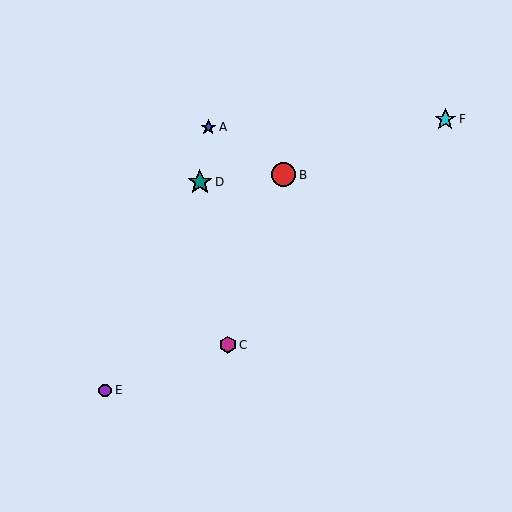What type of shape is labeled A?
Shape A is a blue star.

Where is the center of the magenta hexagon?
The center of the magenta hexagon is at (228, 345).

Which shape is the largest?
The teal star (labeled D) is the largest.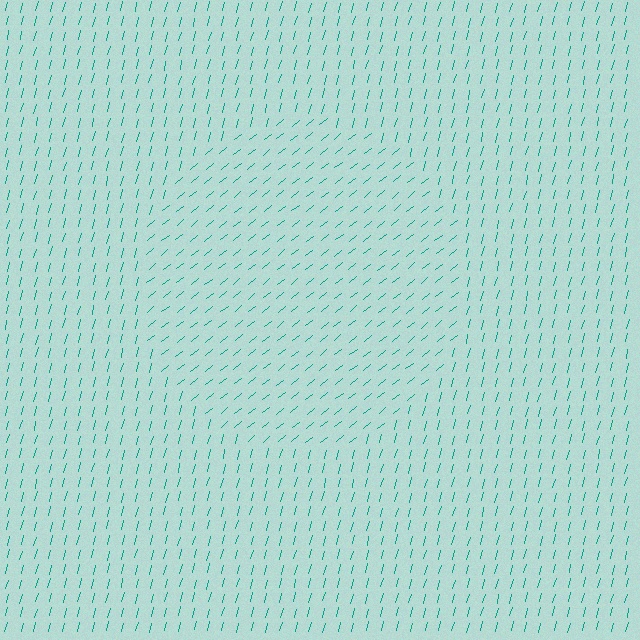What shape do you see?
I see a circle.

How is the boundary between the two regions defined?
The boundary is defined purely by a change in line orientation (approximately 37 degrees difference). All lines are the same color and thickness.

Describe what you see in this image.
The image is filled with small teal line segments. A circle region in the image has lines oriented differently from the surrounding lines, creating a visible texture boundary.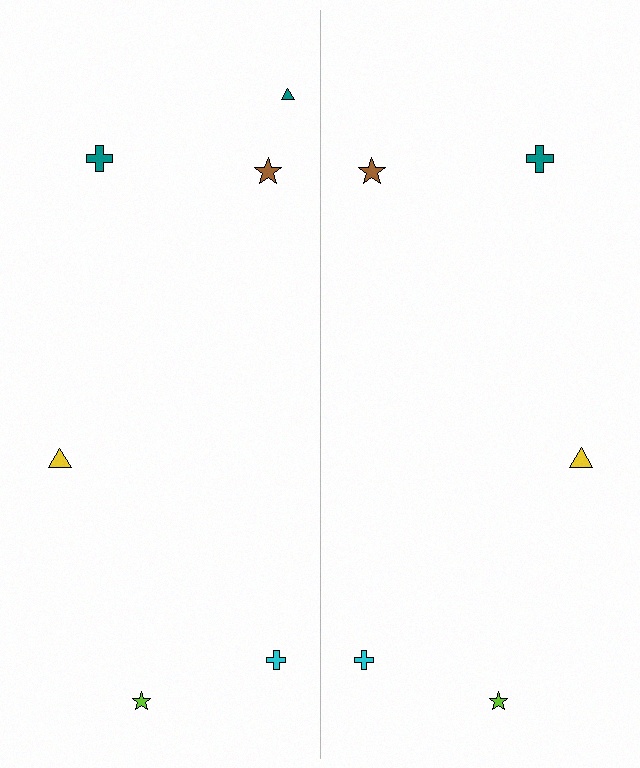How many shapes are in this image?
There are 11 shapes in this image.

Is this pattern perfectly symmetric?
No, the pattern is not perfectly symmetric. A teal triangle is missing from the right side.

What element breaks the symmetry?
A teal triangle is missing from the right side.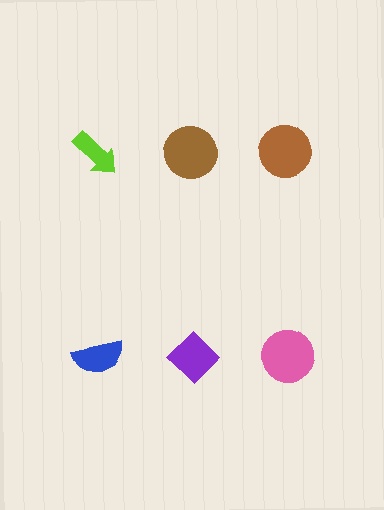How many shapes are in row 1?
3 shapes.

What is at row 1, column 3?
A brown circle.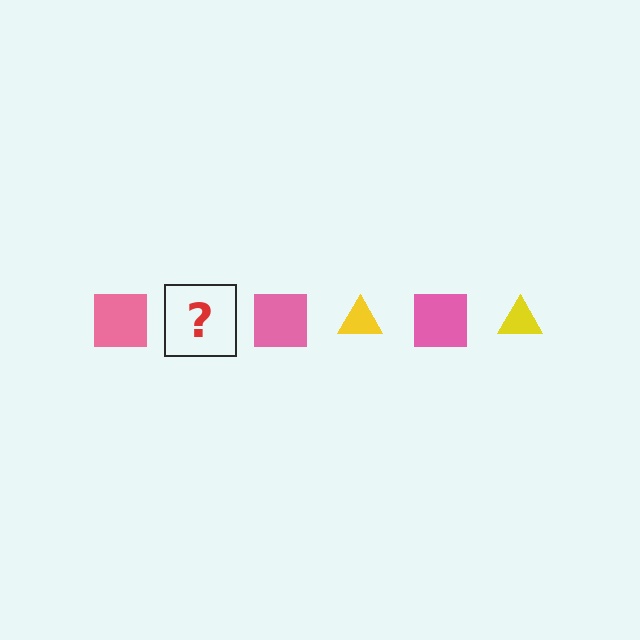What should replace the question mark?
The question mark should be replaced with a yellow triangle.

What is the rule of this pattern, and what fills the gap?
The rule is that the pattern alternates between pink square and yellow triangle. The gap should be filled with a yellow triangle.